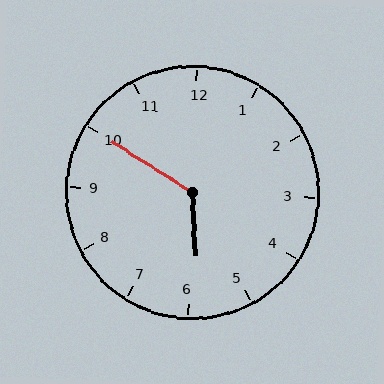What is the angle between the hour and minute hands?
Approximately 125 degrees.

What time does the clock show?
5:50.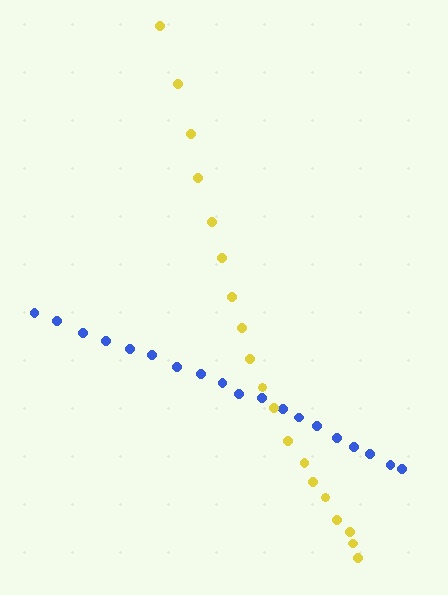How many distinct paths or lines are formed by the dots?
There are 2 distinct paths.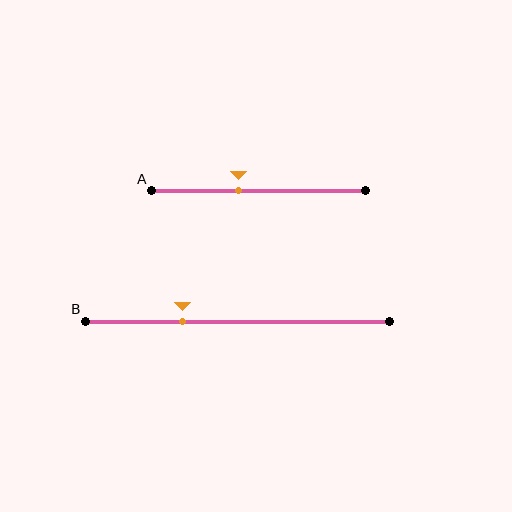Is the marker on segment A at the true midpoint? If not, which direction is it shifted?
No, the marker on segment A is shifted to the left by about 9% of the segment length.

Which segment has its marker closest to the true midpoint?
Segment A has its marker closest to the true midpoint.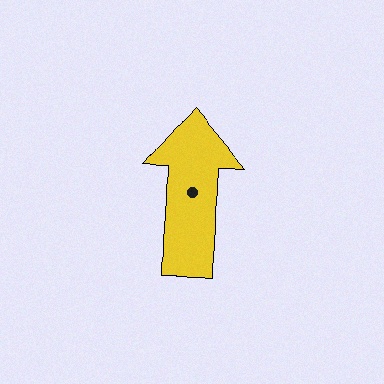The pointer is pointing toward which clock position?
Roughly 12 o'clock.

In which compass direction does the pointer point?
North.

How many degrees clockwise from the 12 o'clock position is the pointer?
Approximately 1 degrees.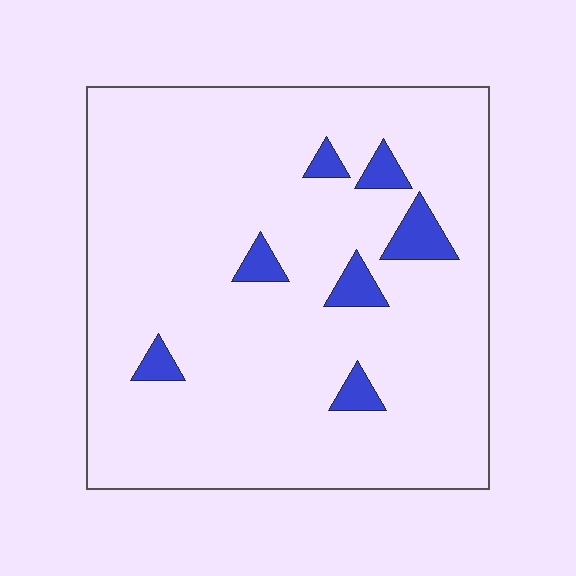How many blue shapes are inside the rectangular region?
7.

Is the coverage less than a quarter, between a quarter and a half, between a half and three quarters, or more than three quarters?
Less than a quarter.